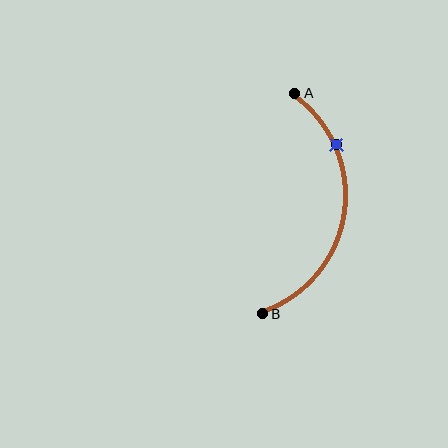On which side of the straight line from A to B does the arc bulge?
The arc bulges to the right of the straight line connecting A and B.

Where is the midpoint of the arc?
The arc midpoint is the point on the curve farthest from the straight line joining A and B. It sits to the right of that line.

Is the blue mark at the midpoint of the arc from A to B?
No. The blue mark lies on the arc but is closer to endpoint A. The arc midpoint would be at the point on the curve equidistant along the arc from both A and B.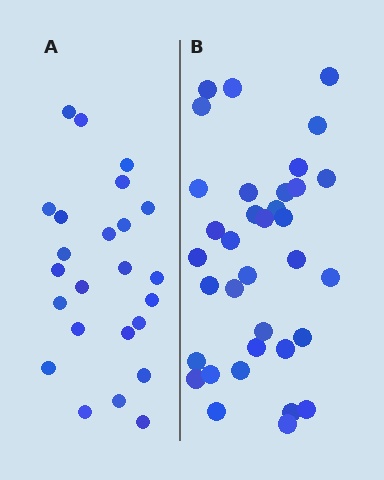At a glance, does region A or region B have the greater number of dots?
Region B (the right region) has more dots.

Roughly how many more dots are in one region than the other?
Region B has roughly 12 or so more dots than region A.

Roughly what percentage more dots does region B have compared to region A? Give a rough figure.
About 45% more.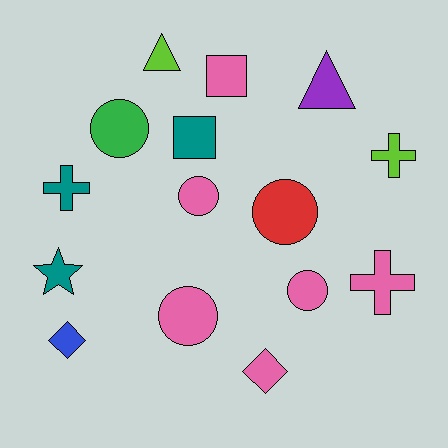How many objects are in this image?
There are 15 objects.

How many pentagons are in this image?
There are no pentagons.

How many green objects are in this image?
There is 1 green object.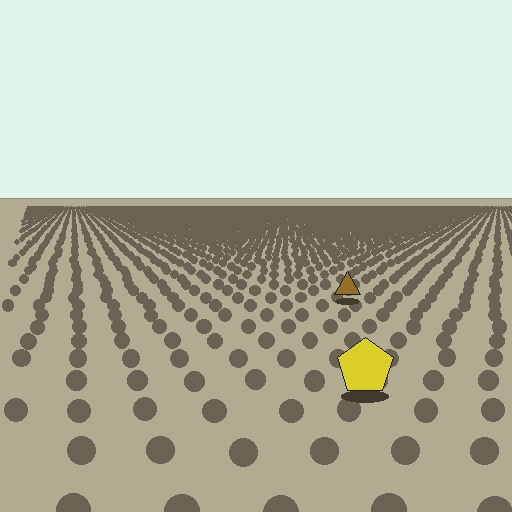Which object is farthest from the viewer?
The brown triangle is farthest from the viewer. It appears smaller and the ground texture around it is denser.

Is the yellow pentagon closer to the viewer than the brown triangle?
Yes. The yellow pentagon is closer — you can tell from the texture gradient: the ground texture is coarser near it.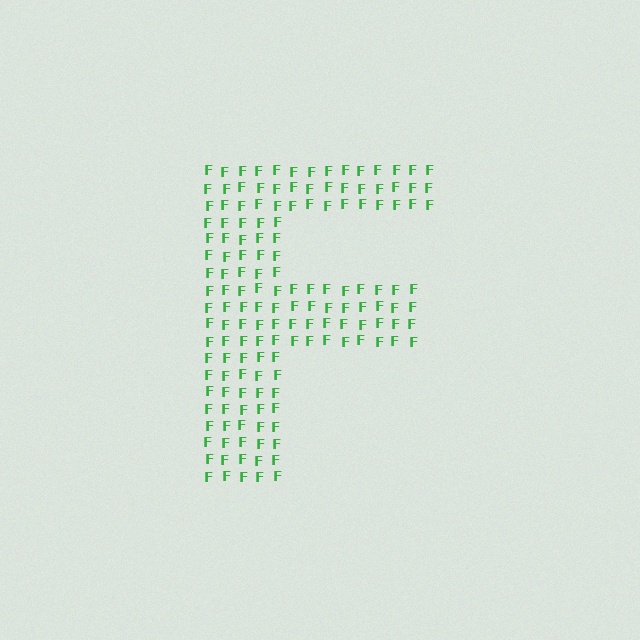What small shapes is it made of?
It is made of small letter F's.